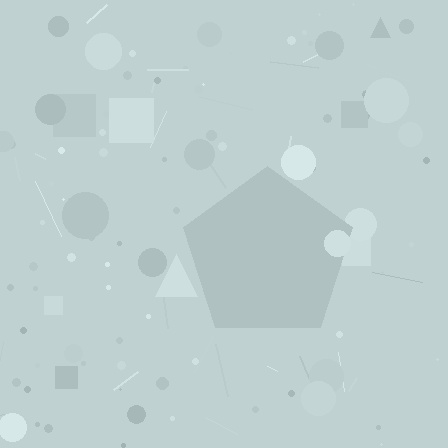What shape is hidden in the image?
A pentagon is hidden in the image.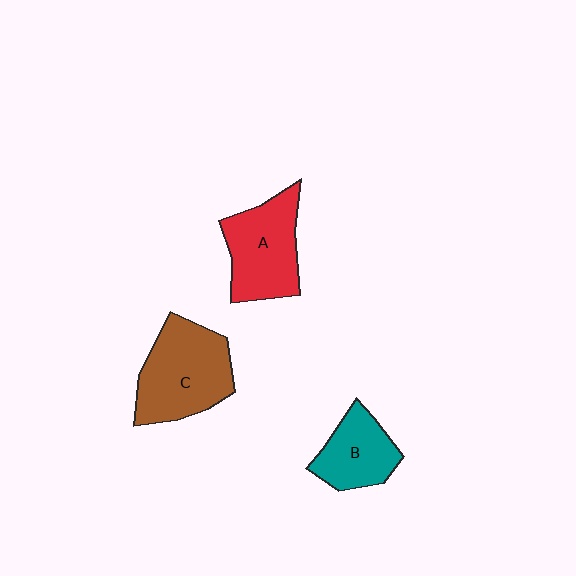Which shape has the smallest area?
Shape B (teal).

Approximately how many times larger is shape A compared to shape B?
Approximately 1.4 times.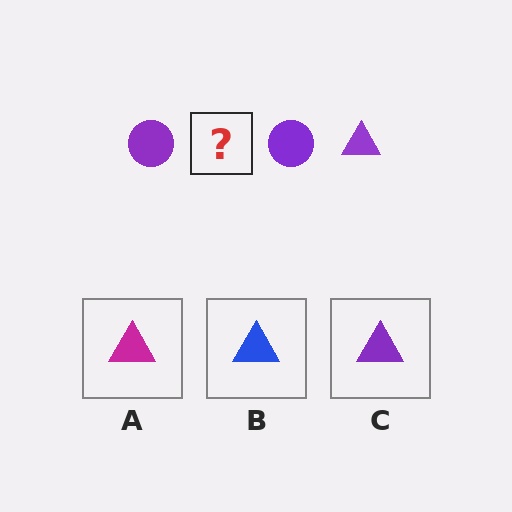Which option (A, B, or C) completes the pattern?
C.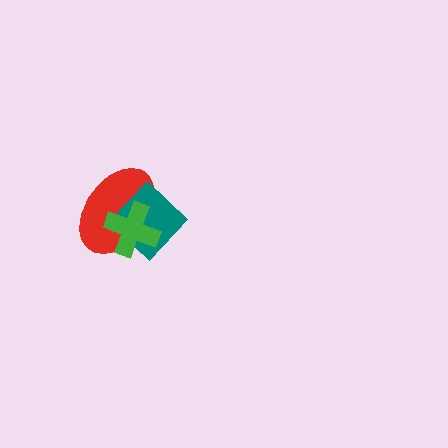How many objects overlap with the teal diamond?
2 objects overlap with the teal diamond.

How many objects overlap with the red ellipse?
2 objects overlap with the red ellipse.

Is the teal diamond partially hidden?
Yes, it is partially covered by another shape.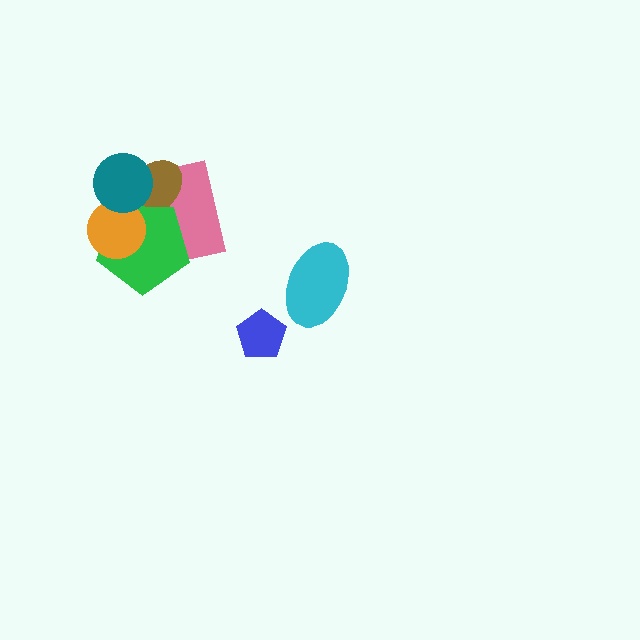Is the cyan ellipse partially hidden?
No, no other shape covers it.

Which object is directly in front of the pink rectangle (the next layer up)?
The brown ellipse is directly in front of the pink rectangle.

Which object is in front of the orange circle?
The teal circle is in front of the orange circle.